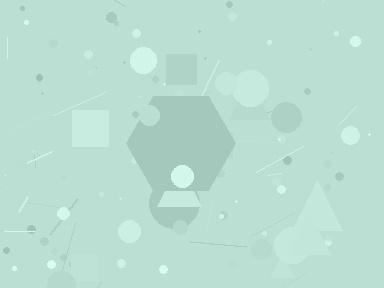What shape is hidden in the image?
A hexagon is hidden in the image.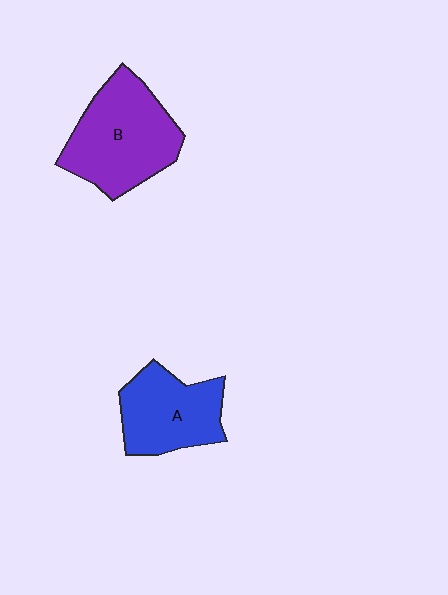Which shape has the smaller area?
Shape A (blue).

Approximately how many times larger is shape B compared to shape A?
Approximately 1.3 times.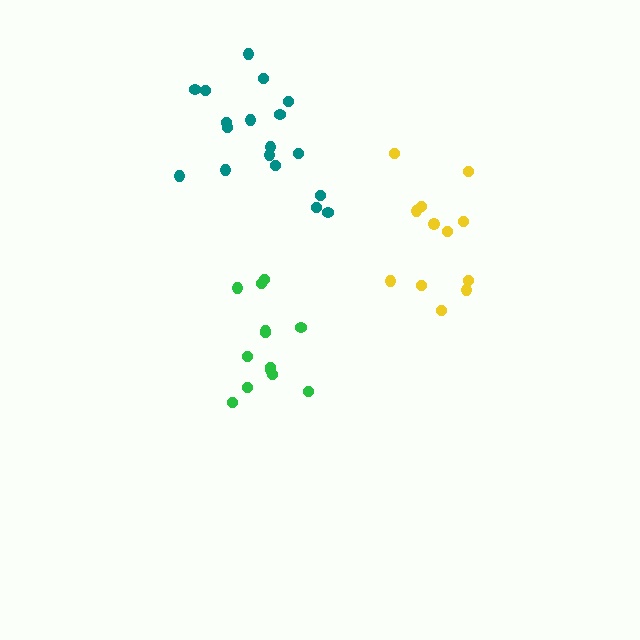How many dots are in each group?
Group 1: 13 dots, Group 2: 18 dots, Group 3: 12 dots (43 total).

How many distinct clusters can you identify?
There are 3 distinct clusters.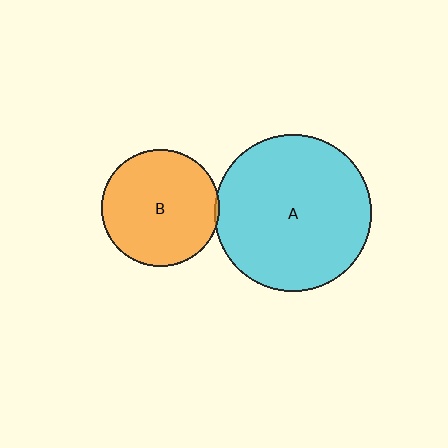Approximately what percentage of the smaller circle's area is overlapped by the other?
Approximately 5%.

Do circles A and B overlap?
Yes.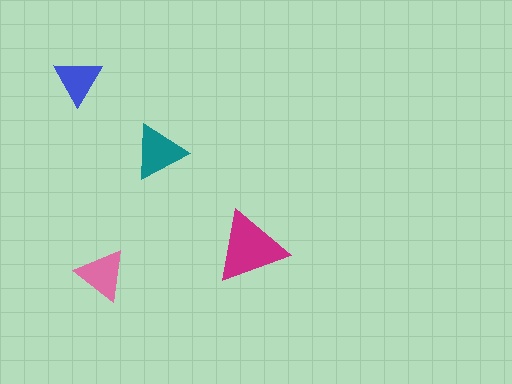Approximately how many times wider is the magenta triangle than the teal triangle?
About 1.5 times wider.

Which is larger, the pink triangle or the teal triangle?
The teal one.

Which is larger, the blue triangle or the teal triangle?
The teal one.